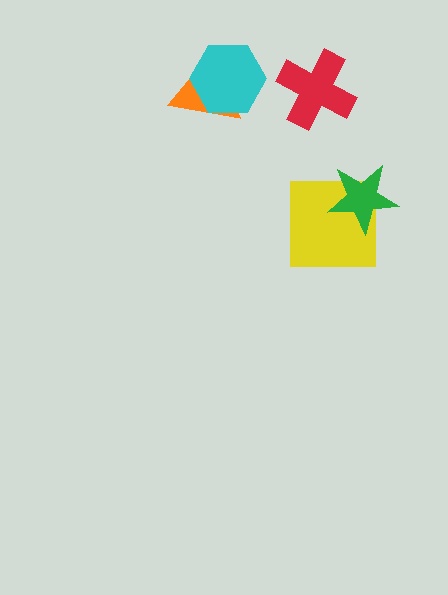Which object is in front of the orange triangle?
The cyan hexagon is in front of the orange triangle.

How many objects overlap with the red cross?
0 objects overlap with the red cross.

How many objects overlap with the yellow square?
1 object overlaps with the yellow square.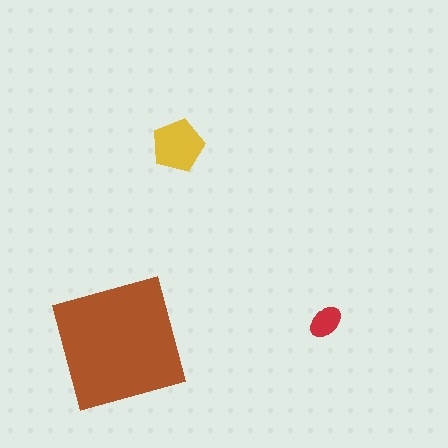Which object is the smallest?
The red ellipse.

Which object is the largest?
The brown square.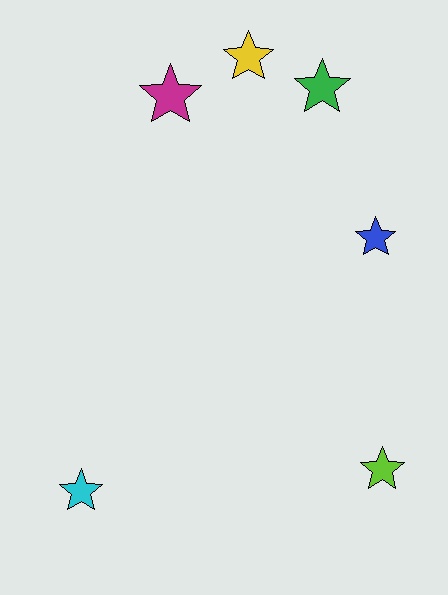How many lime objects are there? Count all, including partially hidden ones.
There is 1 lime object.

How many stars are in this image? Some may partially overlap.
There are 6 stars.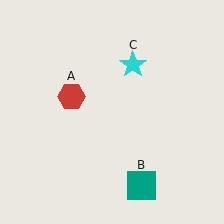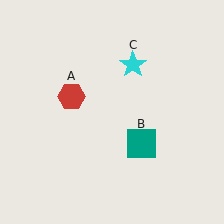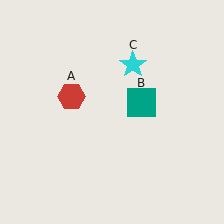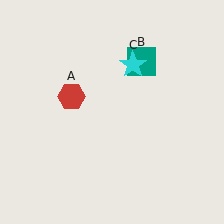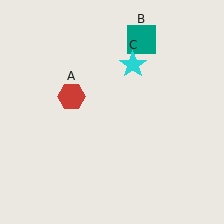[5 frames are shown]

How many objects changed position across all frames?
1 object changed position: teal square (object B).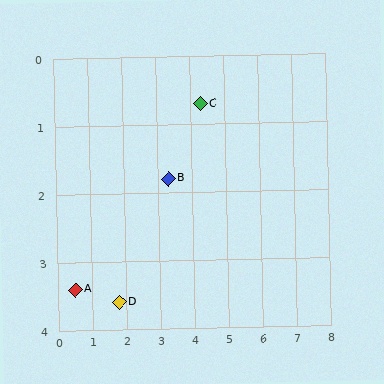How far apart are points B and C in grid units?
Points B and C are about 1.5 grid units apart.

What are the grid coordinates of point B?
Point B is at approximately (3.3, 1.8).